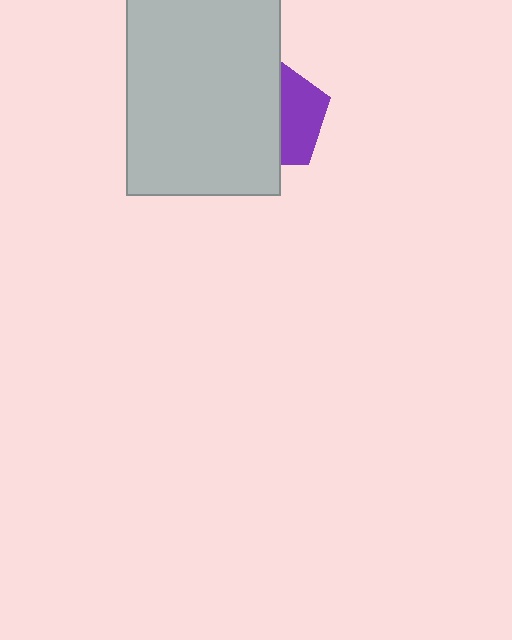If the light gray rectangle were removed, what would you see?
You would see the complete purple pentagon.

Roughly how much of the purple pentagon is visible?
A small part of it is visible (roughly 40%).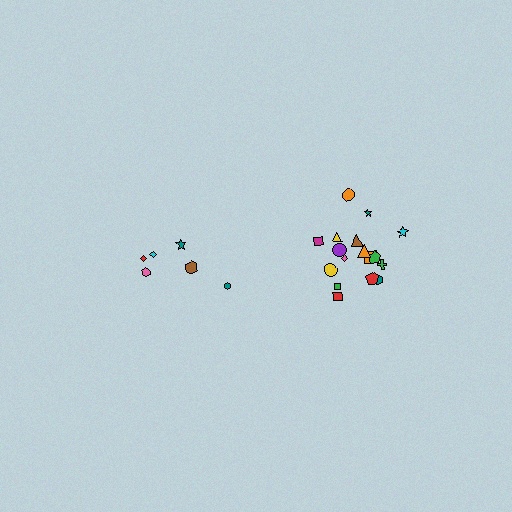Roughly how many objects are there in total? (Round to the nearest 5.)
Roughly 25 objects in total.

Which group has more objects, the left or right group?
The right group.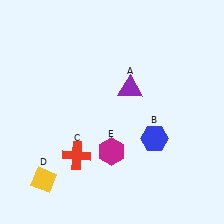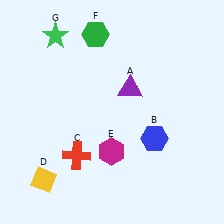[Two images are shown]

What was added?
A green hexagon (F), a green star (G) were added in Image 2.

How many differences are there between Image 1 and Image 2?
There are 2 differences between the two images.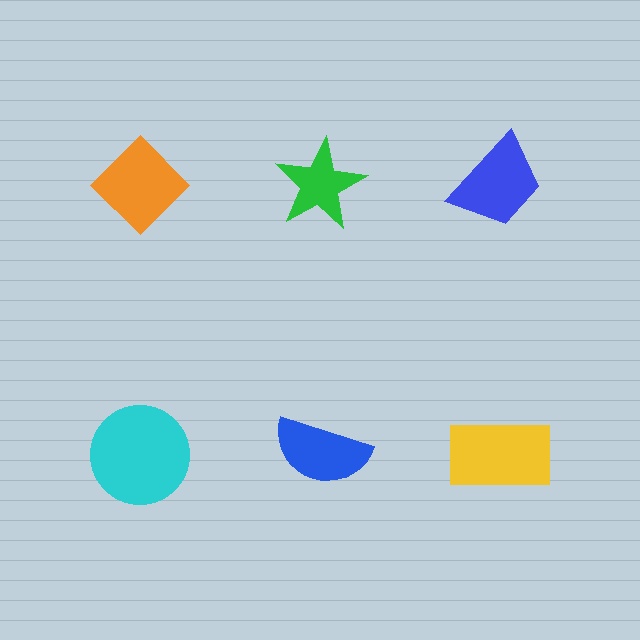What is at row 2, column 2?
A blue semicircle.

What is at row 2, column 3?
A yellow rectangle.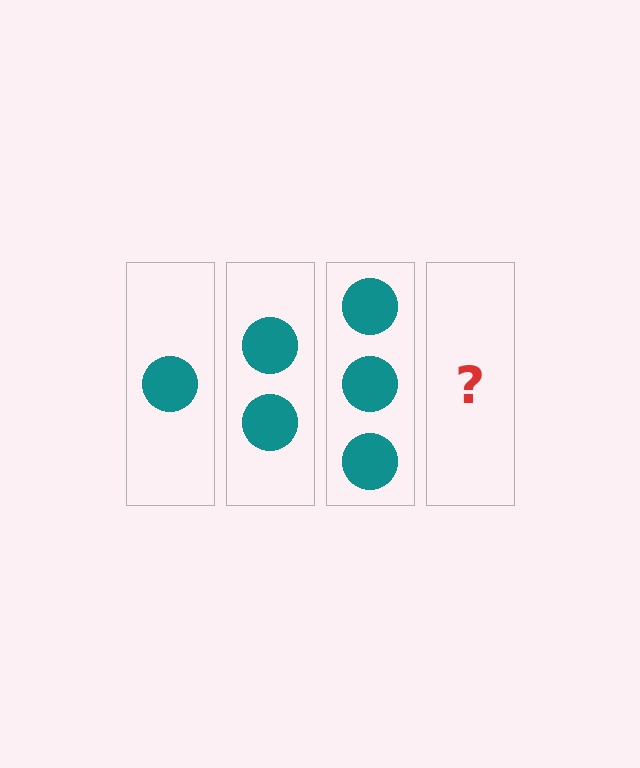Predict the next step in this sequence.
The next step is 4 circles.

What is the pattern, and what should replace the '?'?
The pattern is that each step adds one more circle. The '?' should be 4 circles.